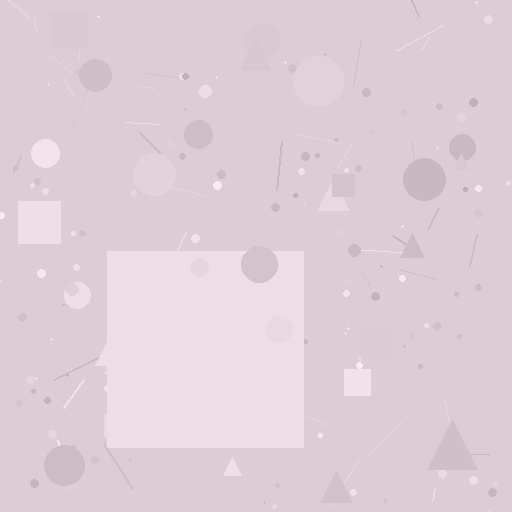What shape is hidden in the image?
A square is hidden in the image.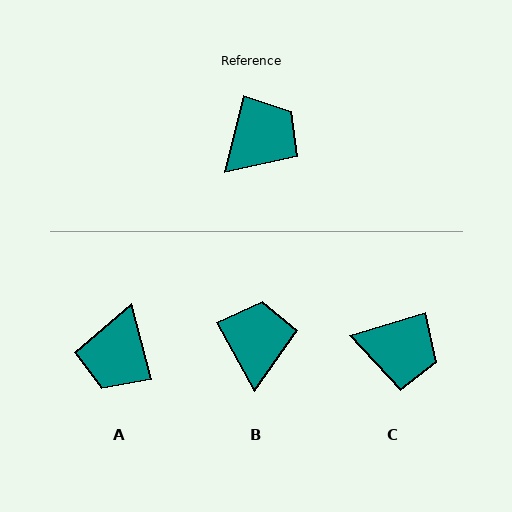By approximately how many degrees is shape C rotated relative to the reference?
Approximately 60 degrees clockwise.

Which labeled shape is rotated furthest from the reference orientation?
A, about 152 degrees away.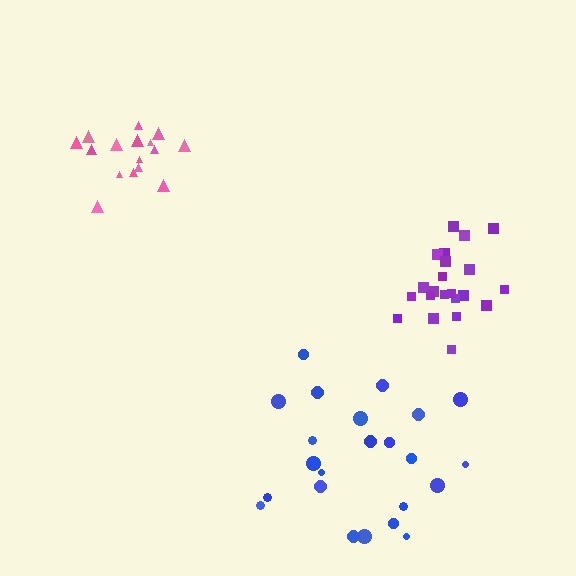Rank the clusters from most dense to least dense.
purple, pink, blue.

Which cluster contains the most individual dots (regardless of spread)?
Blue (23).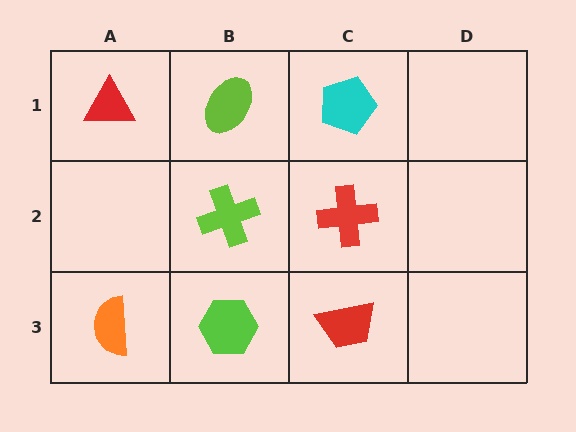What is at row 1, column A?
A red triangle.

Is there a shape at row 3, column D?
No, that cell is empty.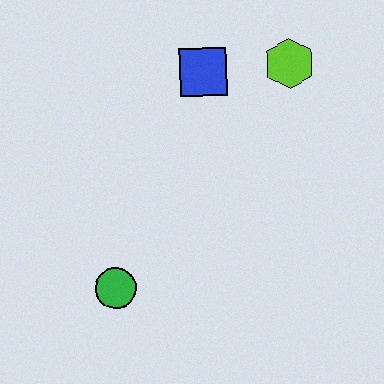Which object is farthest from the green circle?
The lime hexagon is farthest from the green circle.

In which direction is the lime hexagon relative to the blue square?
The lime hexagon is to the right of the blue square.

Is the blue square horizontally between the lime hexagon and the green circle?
Yes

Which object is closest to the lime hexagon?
The blue square is closest to the lime hexagon.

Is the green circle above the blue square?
No